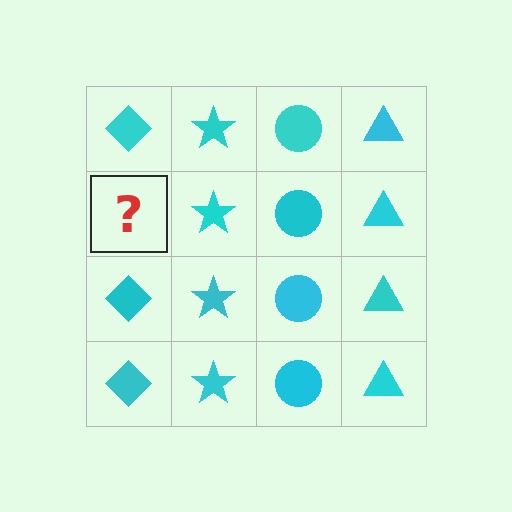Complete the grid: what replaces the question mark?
The question mark should be replaced with a cyan diamond.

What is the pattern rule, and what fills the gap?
The rule is that each column has a consistent shape. The gap should be filled with a cyan diamond.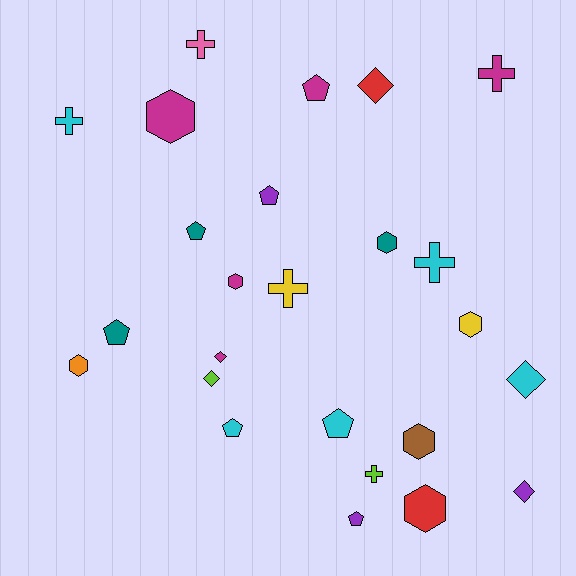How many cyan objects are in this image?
There are 5 cyan objects.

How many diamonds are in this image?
There are 5 diamonds.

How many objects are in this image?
There are 25 objects.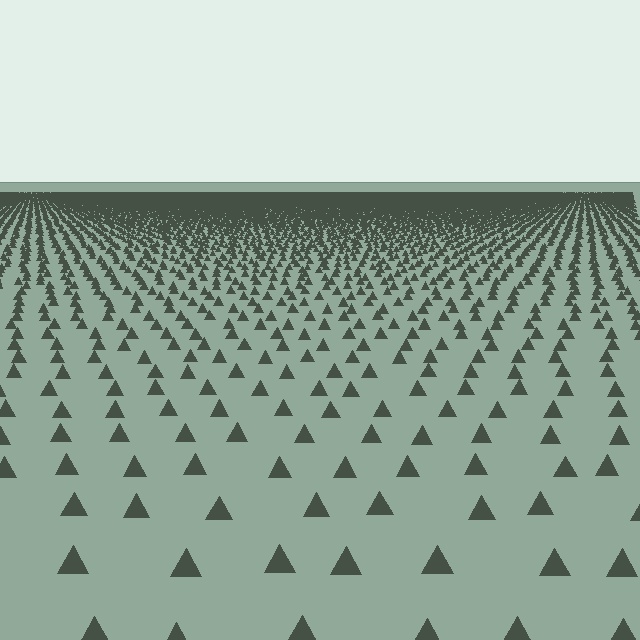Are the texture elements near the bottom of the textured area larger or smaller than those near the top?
Larger. Near the bottom, elements are closer to the viewer and appear at a bigger on-screen size.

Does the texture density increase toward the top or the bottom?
Density increases toward the top.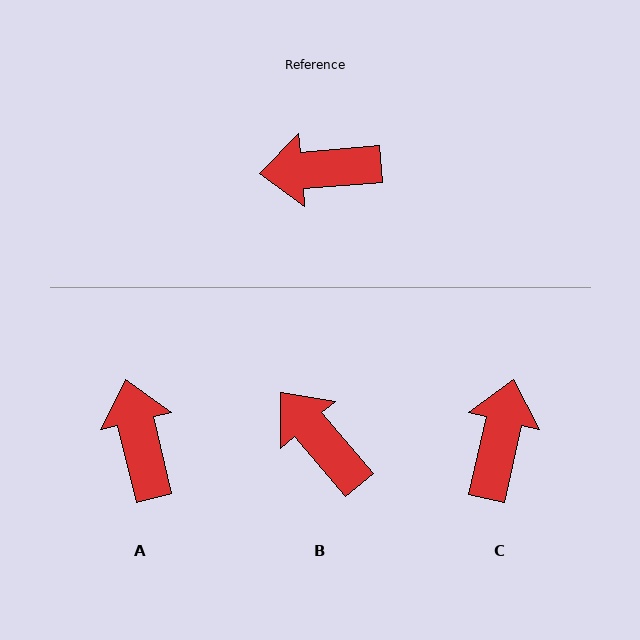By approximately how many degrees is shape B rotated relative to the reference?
Approximately 54 degrees clockwise.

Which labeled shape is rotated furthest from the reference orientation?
C, about 108 degrees away.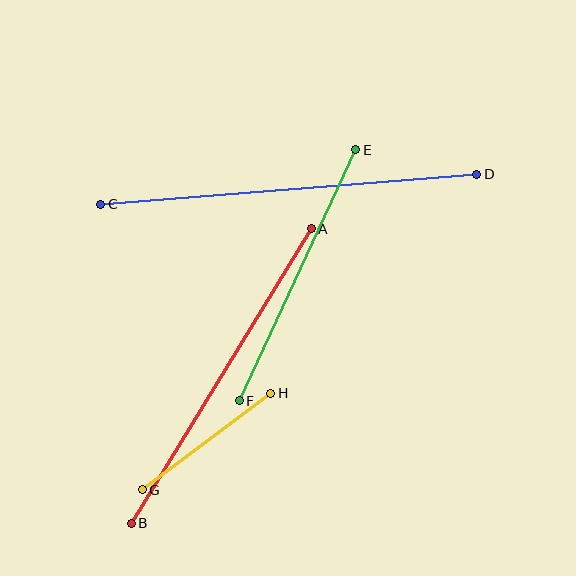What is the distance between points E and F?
The distance is approximately 277 pixels.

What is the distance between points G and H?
The distance is approximately 160 pixels.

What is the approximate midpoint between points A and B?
The midpoint is at approximately (221, 376) pixels.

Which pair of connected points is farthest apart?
Points C and D are farthest apart.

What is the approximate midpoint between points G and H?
The midpoint is at approximately (206, 442) pixels.